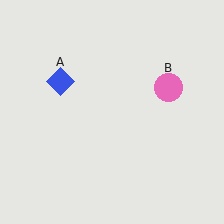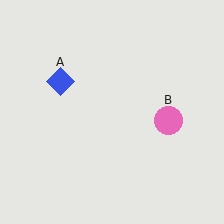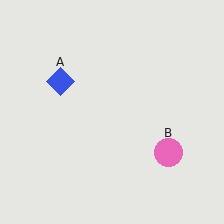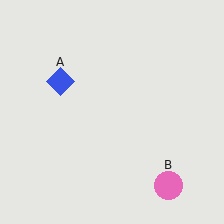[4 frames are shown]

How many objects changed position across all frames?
1 object changed position: pink circle (object B).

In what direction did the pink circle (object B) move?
The pink circle (object B) moved down.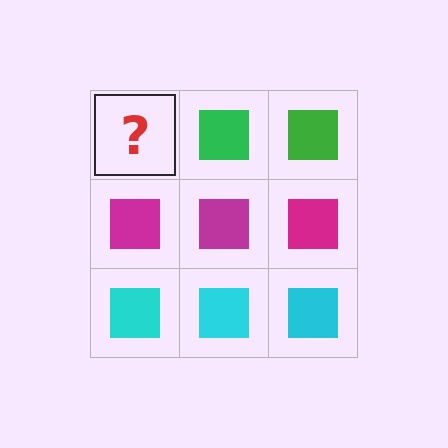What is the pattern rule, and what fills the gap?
The rule is that each row has a consistent color. The gap should be filled with a green square.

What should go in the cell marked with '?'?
The missing cell should contain a green square.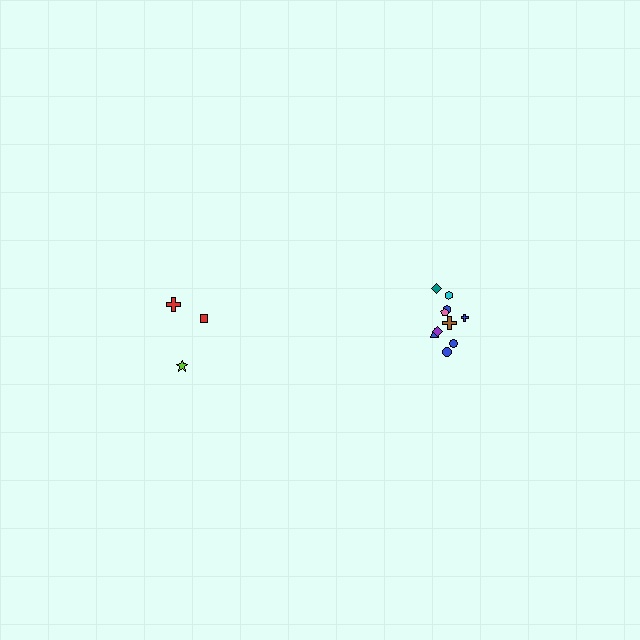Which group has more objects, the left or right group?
The right group.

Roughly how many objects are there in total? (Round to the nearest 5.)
Roughly 15 objects in total.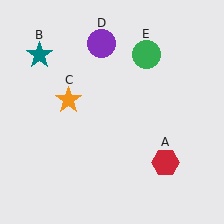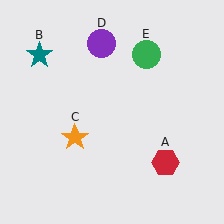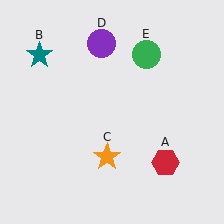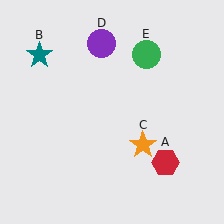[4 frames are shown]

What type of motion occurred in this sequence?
The orange star (object C) rotated counterclockwise around the center of the scene.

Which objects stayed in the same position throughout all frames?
Red hexagon (object A) and teal star (object B) and purple circle (object D) and green circle (object E) remained stationary.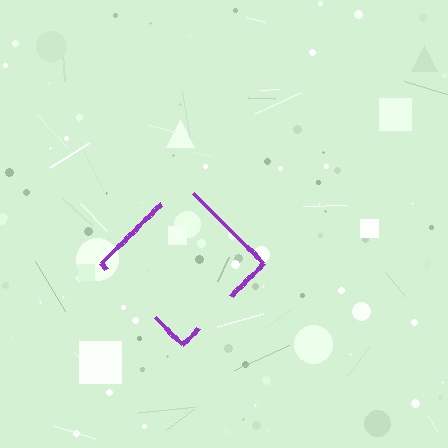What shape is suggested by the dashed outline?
The dashed outline suggests a diamond.